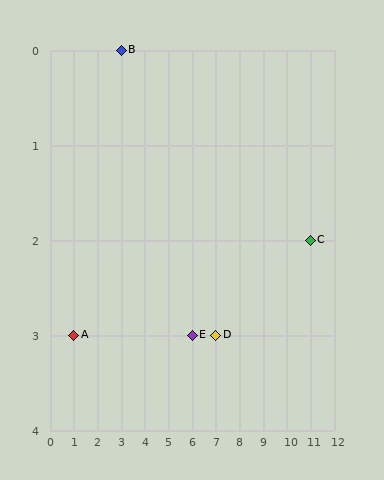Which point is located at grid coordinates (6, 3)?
Point E is at (6, 3).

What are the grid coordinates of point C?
Point C is at grid coordinates (11, 2).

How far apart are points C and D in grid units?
Points C and D are 4 columns and 1 row apart (about 4.1 grid units diagonally).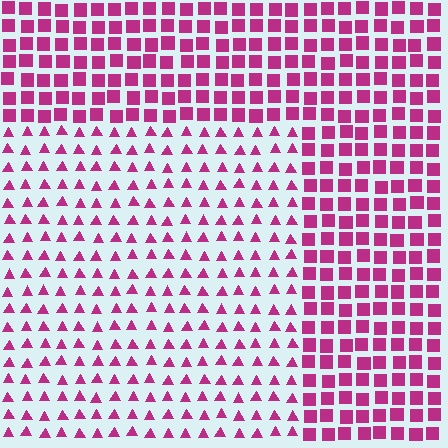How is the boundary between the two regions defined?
The boundary is defined by a change in element shape: triangles inside vs. squares outside. All elements share the same color and spacing.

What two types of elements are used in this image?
The image uses triangles inside the rectangle region and squares outside it.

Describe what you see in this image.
The image is filled with small magenta elements arranged in a uniform grid. A rectangle-shaped region contains triangles, while the surrounding area contains squares. The boundary is defined purely by the change in element shape.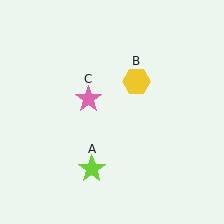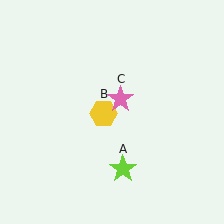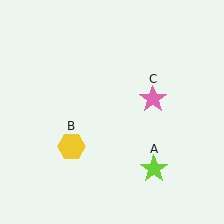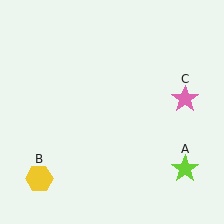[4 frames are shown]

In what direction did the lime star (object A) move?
The lime star (object A) moved right.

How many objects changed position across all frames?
3 objects changed position: lime star (object A), yellow hexagon (object B), pink star (object C).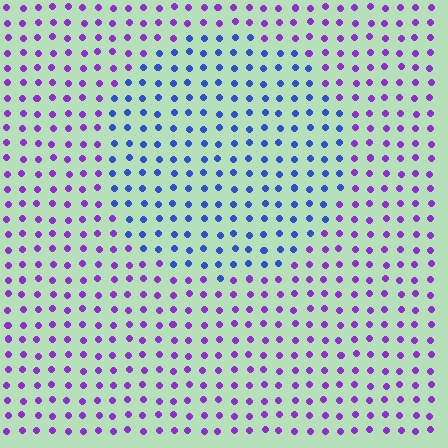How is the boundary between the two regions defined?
The boundary is defined purely by a slight shift in hue (about 51 degrees). Spacing, size, and orientation are identical on both sides.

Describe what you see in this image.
The image is filled with small purple elements in a uniform arrangement. A circle-shaped region is visible where the elements are tinted to a slightly different hue, forming a subtle color boundary.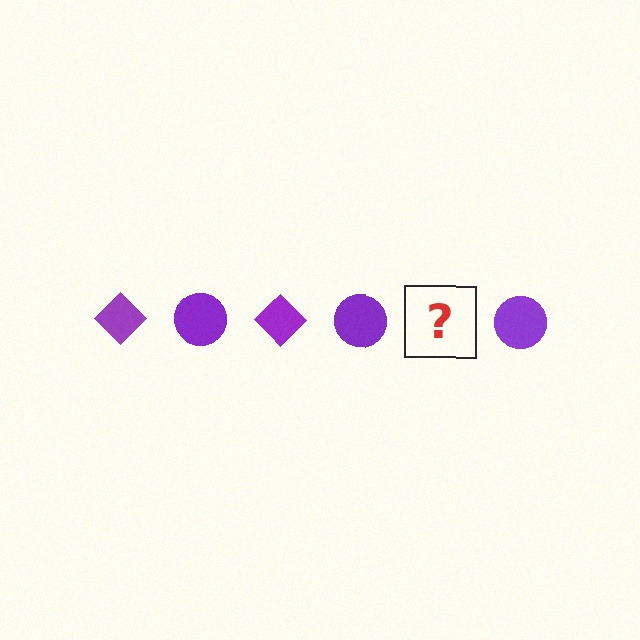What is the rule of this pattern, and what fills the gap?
The rule is that the pattern cycles through diamond, circle shapes in purple. The gap should be filled with a purple diamond.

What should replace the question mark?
The question mark should be replaced with a purple diamond.